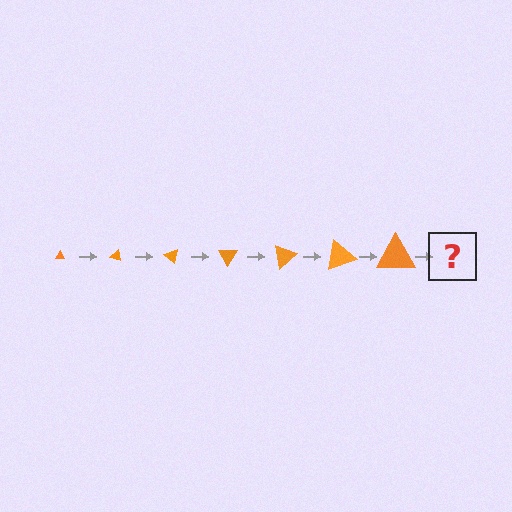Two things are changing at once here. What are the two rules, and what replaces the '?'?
The two rules are that the triangle grows larger each step and it rotates 20 degrees each step. The '?' should be a triangle, larger than the previous one and rotated 140 degrees from the start.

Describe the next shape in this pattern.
It should be a triangle, larger than the previous one and rotated 140 degrees from the start.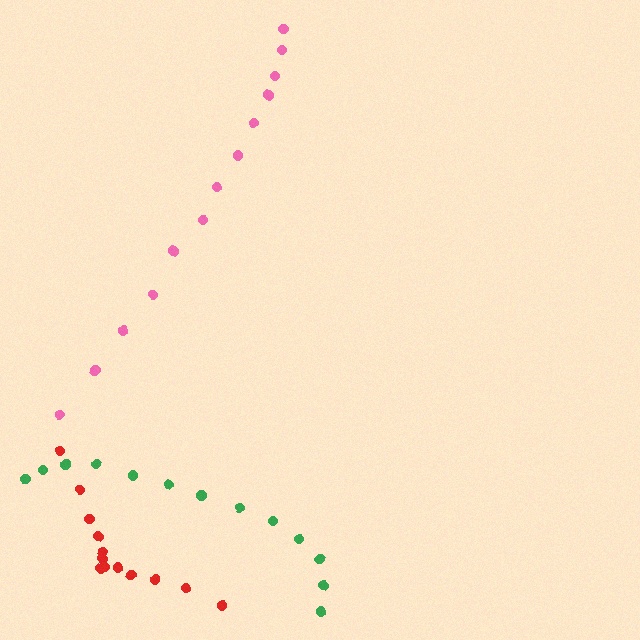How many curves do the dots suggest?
There are 3 distinct paths.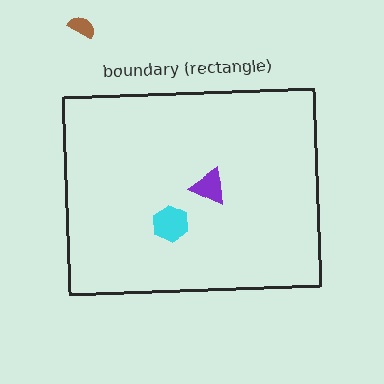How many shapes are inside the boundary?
2 inside, 1 outside.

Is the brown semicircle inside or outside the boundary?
Outside.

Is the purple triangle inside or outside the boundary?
Inside.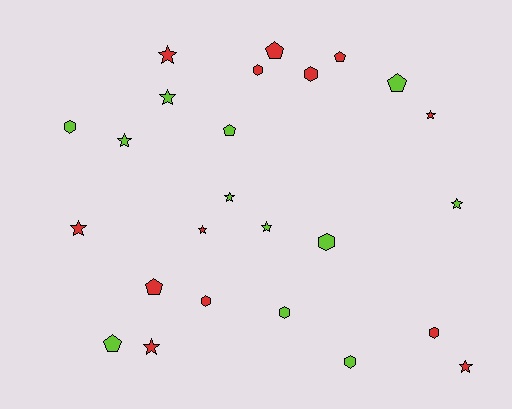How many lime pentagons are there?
There are 3 lime pentagons.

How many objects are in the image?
There are 25 objects.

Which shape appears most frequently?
Star, with 11 objects.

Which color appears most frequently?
Red, with 13 objects.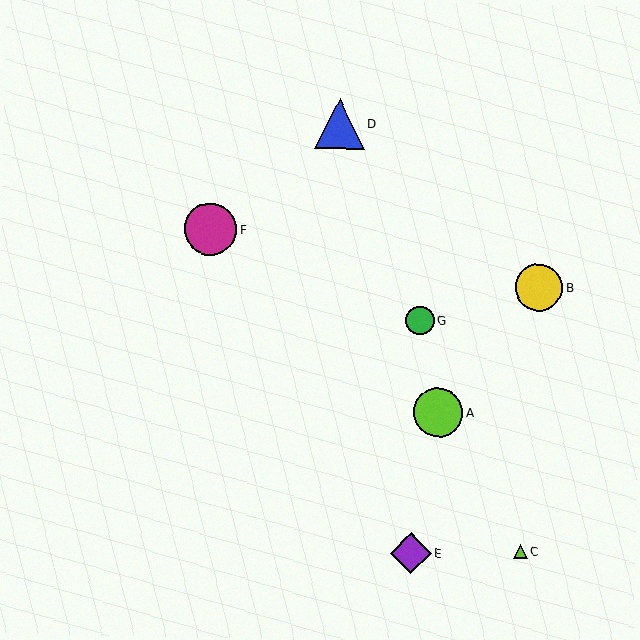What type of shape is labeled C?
Shape C is a lime triangle.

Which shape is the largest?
The magenta circle (labeled F) is the largest.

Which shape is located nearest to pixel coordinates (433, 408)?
The lime circle (labeled A) at (438, 413) is nearest to that location.